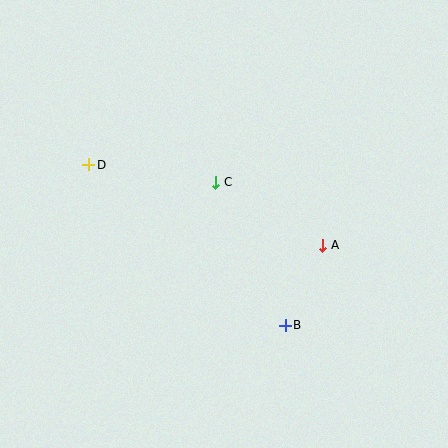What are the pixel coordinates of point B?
Point B is at (285, 325).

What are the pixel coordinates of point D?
Point D is at (89, 165).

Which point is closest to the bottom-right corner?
Point B is closest to the bottom-right corner.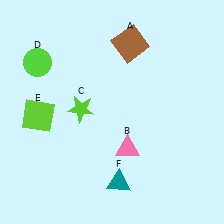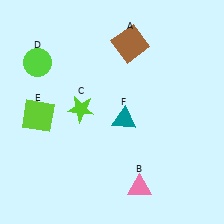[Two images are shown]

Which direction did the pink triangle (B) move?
The pink triangle (B) moved down.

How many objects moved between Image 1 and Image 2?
2 objects moved between the two images.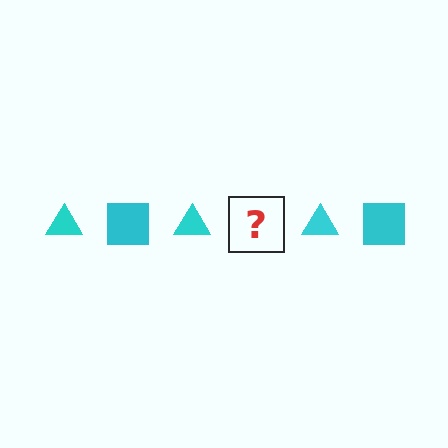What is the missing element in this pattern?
The missing element is a cyan square.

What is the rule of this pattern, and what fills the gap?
The rule is that the pattern cycles through triangle, square shapes in cyan. The gap should be filled with a cyan square.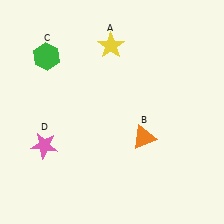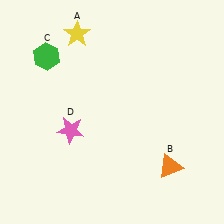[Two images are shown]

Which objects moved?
The objects that moved are: the yellow star (A), the orange triangle (B), the pink star (D).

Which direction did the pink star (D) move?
The pink star (D) moved right.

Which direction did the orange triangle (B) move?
The orange triangle (B) moved down.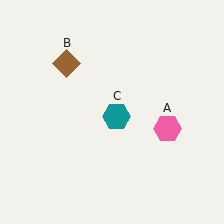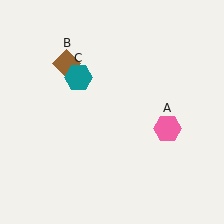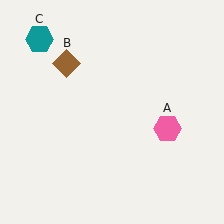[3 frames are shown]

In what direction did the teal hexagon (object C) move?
The teal hexagon (object C) moved up and to the left.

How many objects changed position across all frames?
1 object changed position: teal hexagon (object C).